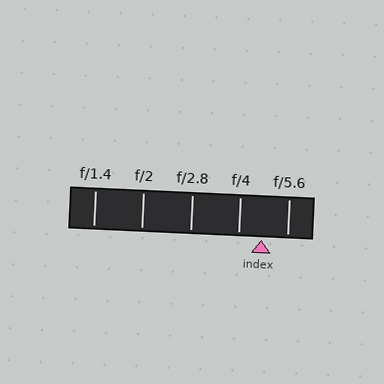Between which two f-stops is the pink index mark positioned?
The index mark is between f/4 and f/5.6.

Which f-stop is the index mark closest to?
The index mark is closest to f/4.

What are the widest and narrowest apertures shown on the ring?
The widest aperture shown is f/1.4 and the narrowest is f/5.6.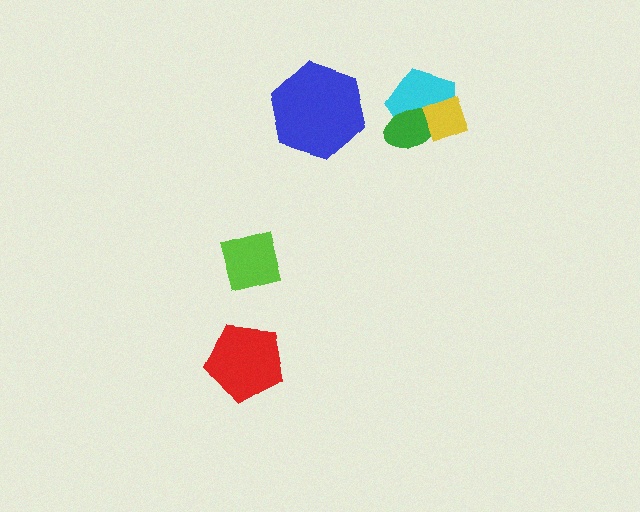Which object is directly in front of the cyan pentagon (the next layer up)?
The green ellipse is directly in front of the cyan pentagon.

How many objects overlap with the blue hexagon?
0 objects overlap with the blue hexagon.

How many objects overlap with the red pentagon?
0 objects overlap with the red pentagon.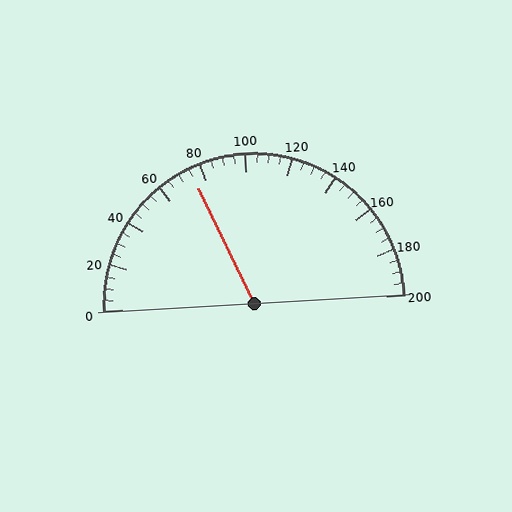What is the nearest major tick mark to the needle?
The nearest major tick mark is 80.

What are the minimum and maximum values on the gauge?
The gauge ranges from 0 to 200.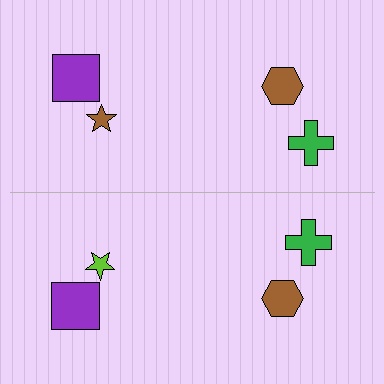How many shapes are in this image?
There are 8 shapes in this image.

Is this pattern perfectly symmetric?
No, the pattern is not perfectly symmetric. The lime star on the bottom side breaks the symmetry — its mirror counterpart is brown.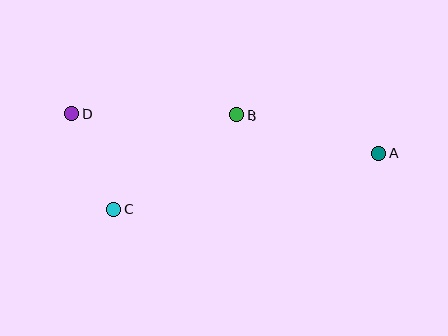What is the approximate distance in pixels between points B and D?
The distance between B and D is approximately 165 pixels.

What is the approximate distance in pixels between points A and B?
The distance between A and B is approximately 148 pixels.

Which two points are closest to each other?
Points C and D are closest to each other.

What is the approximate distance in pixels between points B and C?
The distance between B and C is approximately 155 pixels.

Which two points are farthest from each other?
Points A and D are farthest from each other.